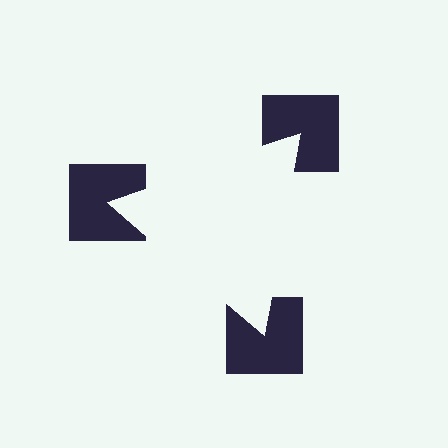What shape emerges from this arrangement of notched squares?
An illusory triangle — its edges are inferred from the aligned wedge cuts in the notched squares, not physically drawn.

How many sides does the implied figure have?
3 sides.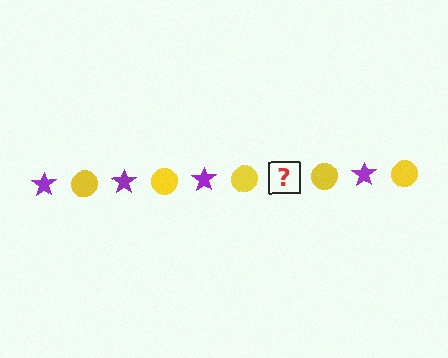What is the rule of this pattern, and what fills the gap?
The rule is that the pattern alternates between purple star and yellow circle. The gap should be filled with a purple star.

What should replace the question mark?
The question mark should be replaced with a purple star.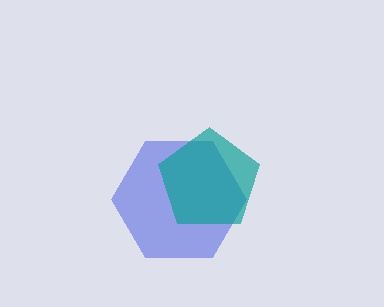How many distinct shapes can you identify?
There are 2 distinct shapes: a blue hexagon, a teal pentagon.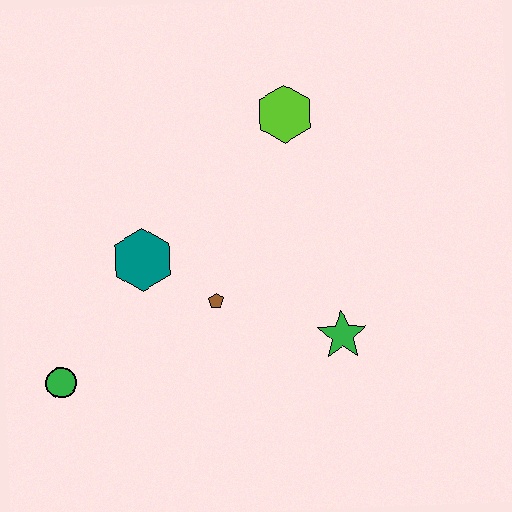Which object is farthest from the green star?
The green circle is farthest from the green star.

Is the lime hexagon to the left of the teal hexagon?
No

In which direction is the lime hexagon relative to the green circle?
The lime hexagon is above the green circle.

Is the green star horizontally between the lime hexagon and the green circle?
No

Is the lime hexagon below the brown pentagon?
No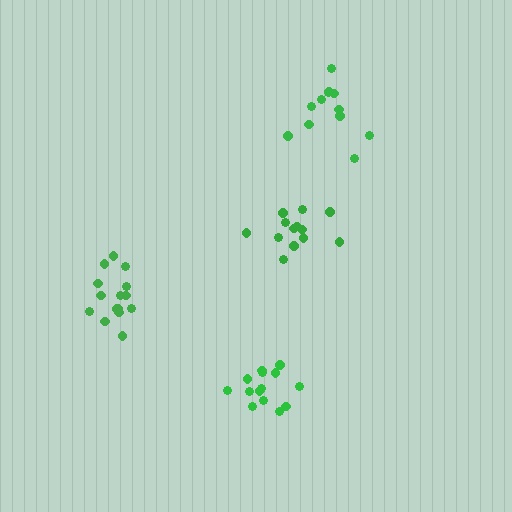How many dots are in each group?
Group 1: 15 dots, Group 2: 14 dots, Group 3: 12 dots, Group 4: 13 dots (54 total).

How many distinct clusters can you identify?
There are 4 distinct clusters.